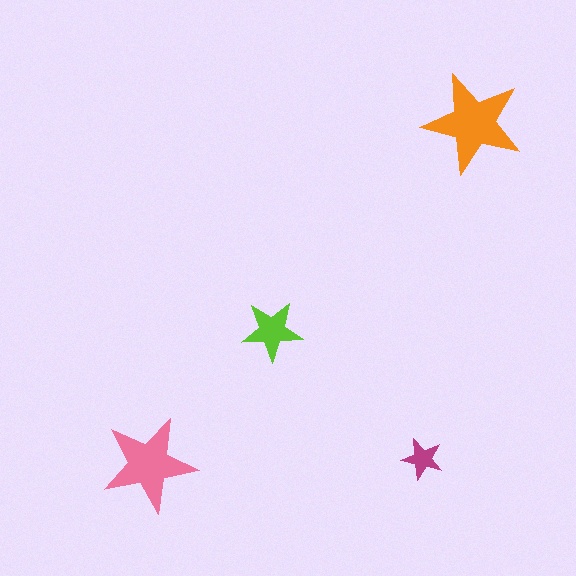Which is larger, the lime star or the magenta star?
The lime one.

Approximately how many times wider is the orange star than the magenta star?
About 2.5 times wider.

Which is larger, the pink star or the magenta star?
The pink one.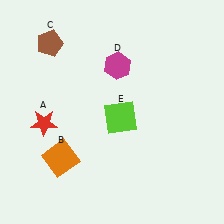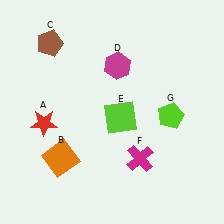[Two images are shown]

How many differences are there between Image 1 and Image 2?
There are 2 differences between the two images.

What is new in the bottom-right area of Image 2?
A lime pentagon (G) was added in the bottom-right area of Image 2.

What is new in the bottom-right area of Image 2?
A magenta cross (F) was added in the bottom-right area of Image 2.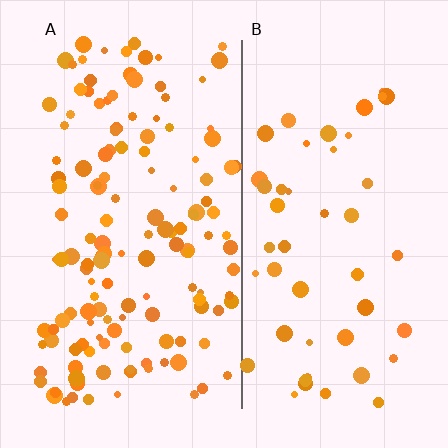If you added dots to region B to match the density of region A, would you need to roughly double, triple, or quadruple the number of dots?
Approximately triple.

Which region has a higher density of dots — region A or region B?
A (the left).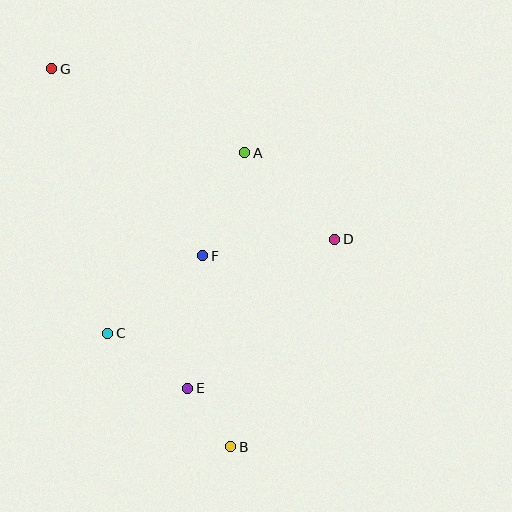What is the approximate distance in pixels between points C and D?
The distance between C and D is approximately 246 pixels.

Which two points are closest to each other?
Points B and E are closest to each other.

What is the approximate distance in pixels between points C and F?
The distance between C and F is approximately 123 pixels.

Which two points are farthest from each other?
Points B and G are farthest from each other.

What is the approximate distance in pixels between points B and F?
The distance between B and F is approximately 193 pixels.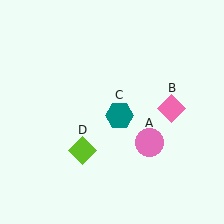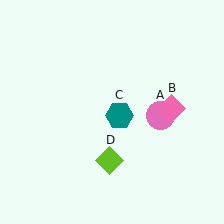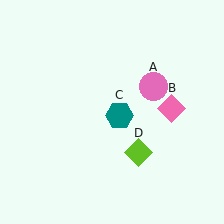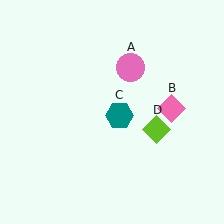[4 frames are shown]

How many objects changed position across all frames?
2 objects changed position: pink circle (object A), lime diamond (object D).